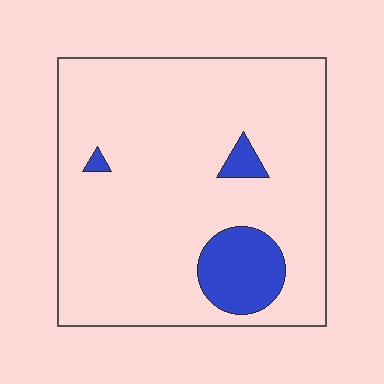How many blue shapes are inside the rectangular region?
3.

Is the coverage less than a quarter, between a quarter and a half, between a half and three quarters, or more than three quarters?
Less than a quarter.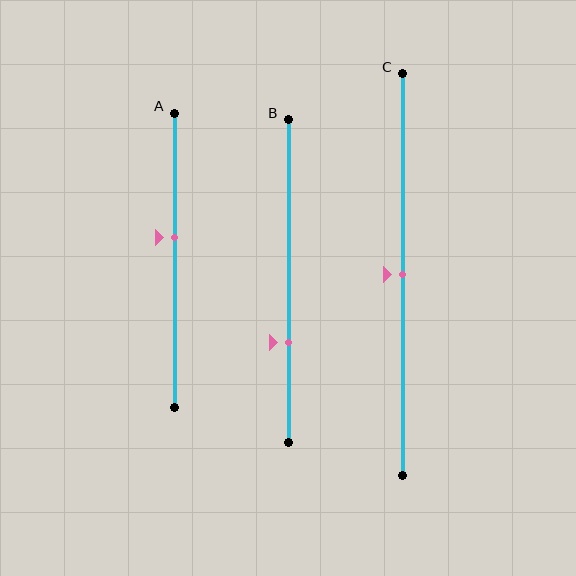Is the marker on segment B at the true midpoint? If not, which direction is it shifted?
No, the marker on segment B is shifted downward by about 19% of the segment length.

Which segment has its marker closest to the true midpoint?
Segment C has its marker closest to the true midpoint.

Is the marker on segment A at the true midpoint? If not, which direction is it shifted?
No, the marker on segment A is shifted upward by about 8% of the segment length.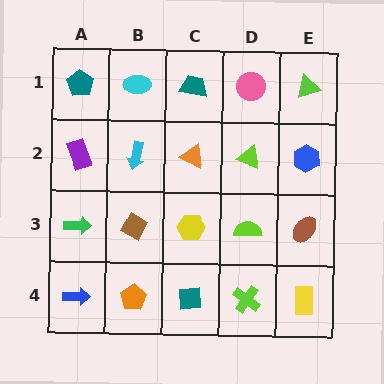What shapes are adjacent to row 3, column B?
A cyan arrow (row 2, column B), an orange pentagon (row 4, column B), a green arrow (row 3, column A), a yellow hexagon (row 3, column C).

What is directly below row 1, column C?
An orange triangle.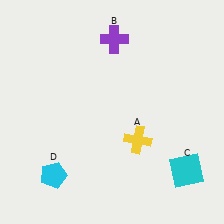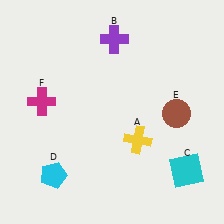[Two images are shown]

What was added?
A brown circle (E), a magenta cross (F) were added in Image 2.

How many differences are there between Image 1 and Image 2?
There are 2 differences between the two images.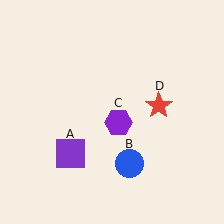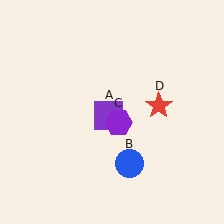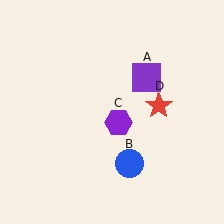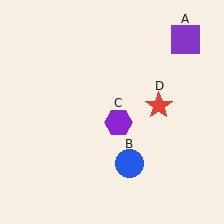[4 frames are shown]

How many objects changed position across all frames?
1 object changed position: purple square (object A).